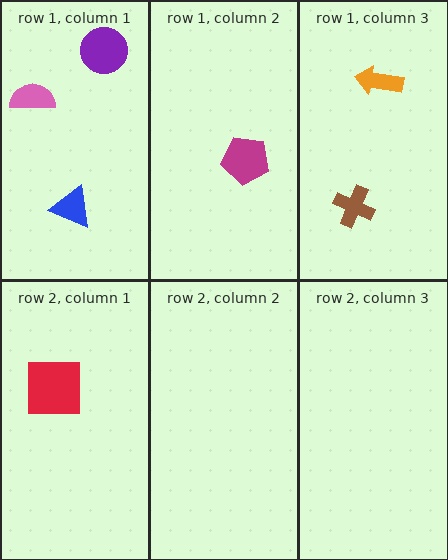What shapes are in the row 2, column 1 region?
The red square.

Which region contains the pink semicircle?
The row 1, column 1 region.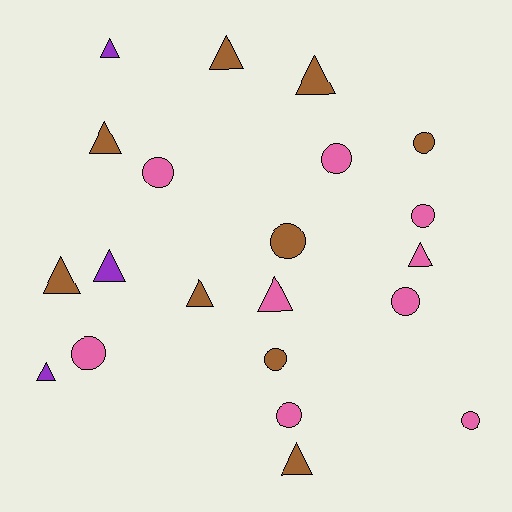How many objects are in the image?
There are 21 objects.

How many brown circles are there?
There are 3 brown circles.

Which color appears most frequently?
Pink, with 9 objects.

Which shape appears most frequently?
Triangle, with 11 objects.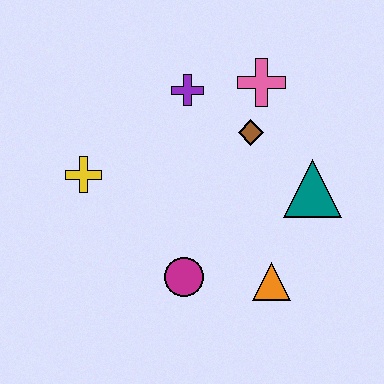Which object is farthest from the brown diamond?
The yellow cross is farthest from the brown diamond.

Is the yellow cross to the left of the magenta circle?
Yes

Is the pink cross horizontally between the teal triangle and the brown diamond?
Yes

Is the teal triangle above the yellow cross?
No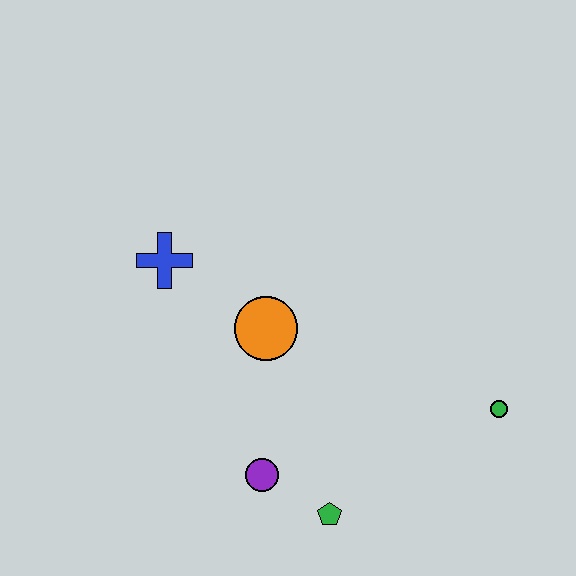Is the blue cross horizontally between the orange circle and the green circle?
No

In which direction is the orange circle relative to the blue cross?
The orange circle is to the right of the blue cross.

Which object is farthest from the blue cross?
The green circle is farthest from the blue cross.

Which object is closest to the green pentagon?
The purple circle is closest to the green pentagon.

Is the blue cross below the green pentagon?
No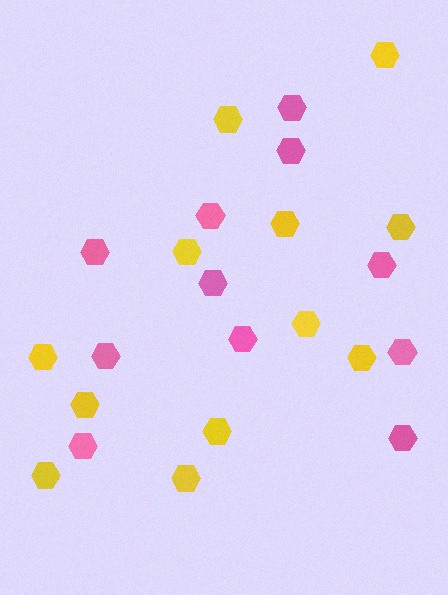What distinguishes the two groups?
There are 2 groups: one group of yellow hexagons (12) and one group of pink hexagons (11).